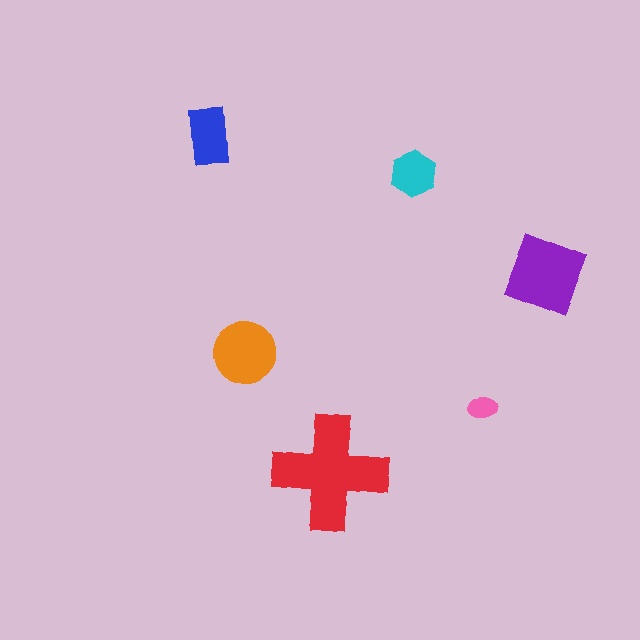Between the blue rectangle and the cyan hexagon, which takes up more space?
The blue rectangle.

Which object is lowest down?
The red cross is bottommost.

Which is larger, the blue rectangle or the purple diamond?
The purple diamond.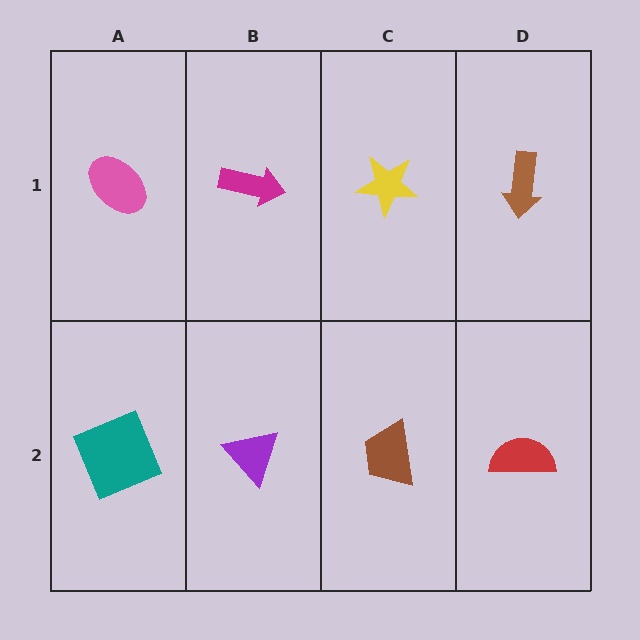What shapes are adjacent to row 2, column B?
A magenta arrow (row 1, column B), a teal square (row 2, column A), a brown trapezoid (row 2, column C).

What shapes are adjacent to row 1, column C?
A brown trapezoid (row 2, column C), a magenta arrow (row 1, column B), a brown arrow (row 1, column D).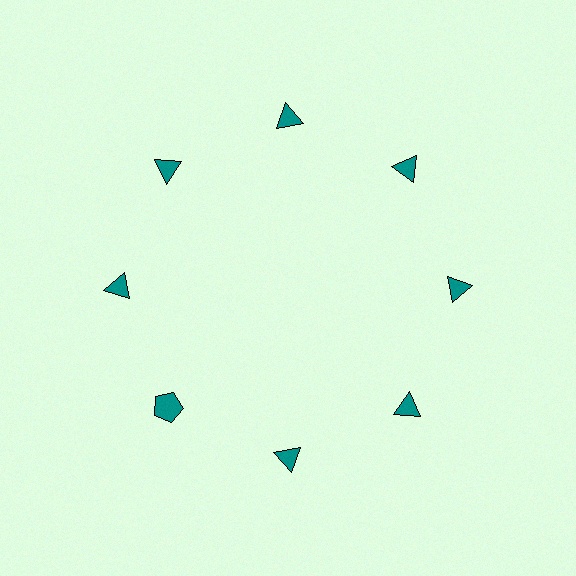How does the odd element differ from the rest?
It has a different shape: pentagon instead of triangle.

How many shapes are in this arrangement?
There are 8 shapes arranged in a ring pattern.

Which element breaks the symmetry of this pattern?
The teal pentagon at roughly the 8 o'clock position breaks the symmetry. All other shapes are teal triangles.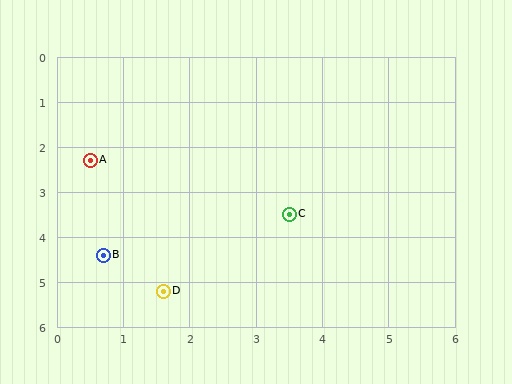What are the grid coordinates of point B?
Point B is at approximately (0.7, 4.4).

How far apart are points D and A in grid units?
Points D and A are about 3.1 grid units apart.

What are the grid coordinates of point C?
Point C is at approximately (3.5, 3.5).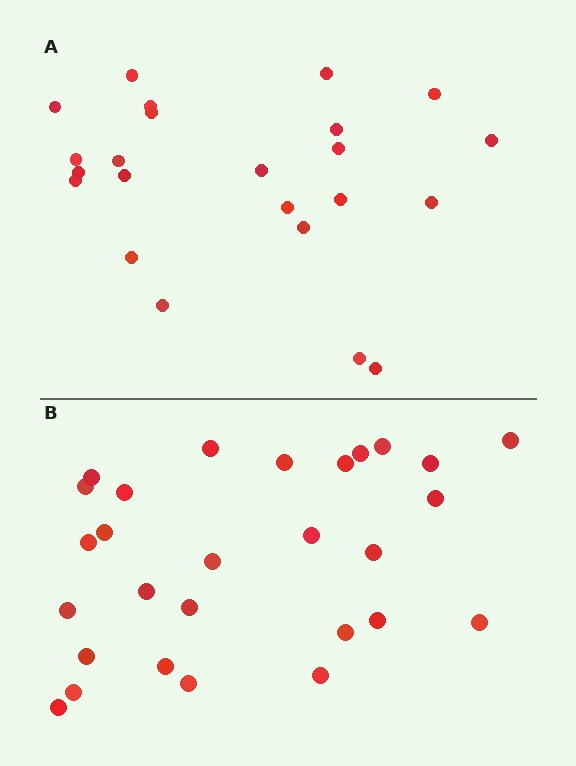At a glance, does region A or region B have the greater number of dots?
Region B (the bottom region) has more dots.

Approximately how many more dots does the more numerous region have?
Region B has about 5 more dots than region A.